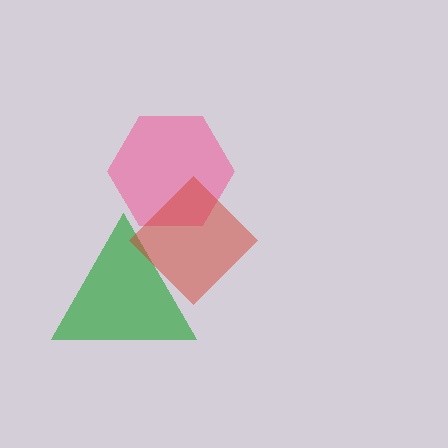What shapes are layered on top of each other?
The layered shapes are: a green triangle, a pink hexagon, a red diamond.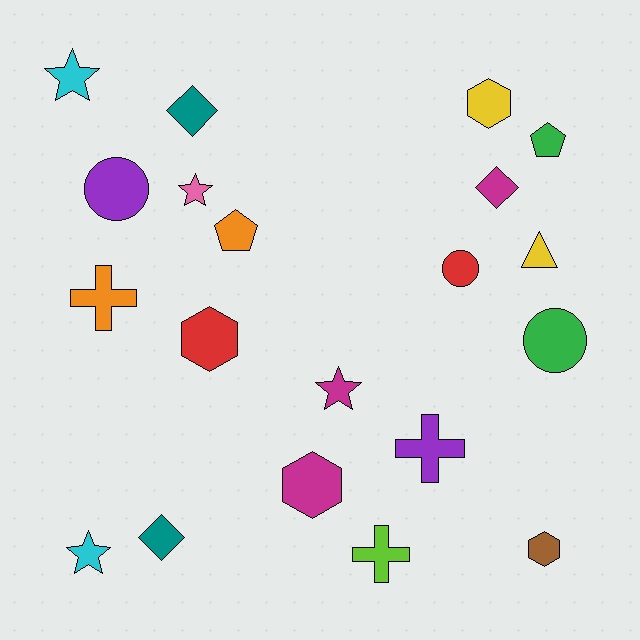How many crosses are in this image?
There are 3 crosses.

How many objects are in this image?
There are 20 objects.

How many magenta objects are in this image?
There are 3 magenta objects.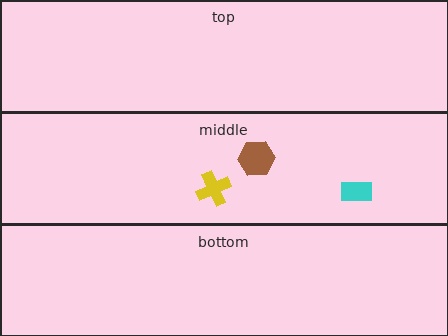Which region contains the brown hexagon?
The middle region.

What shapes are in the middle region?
The cyan rectangle, the brown hexagon, the yellow cross.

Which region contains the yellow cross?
The middle region.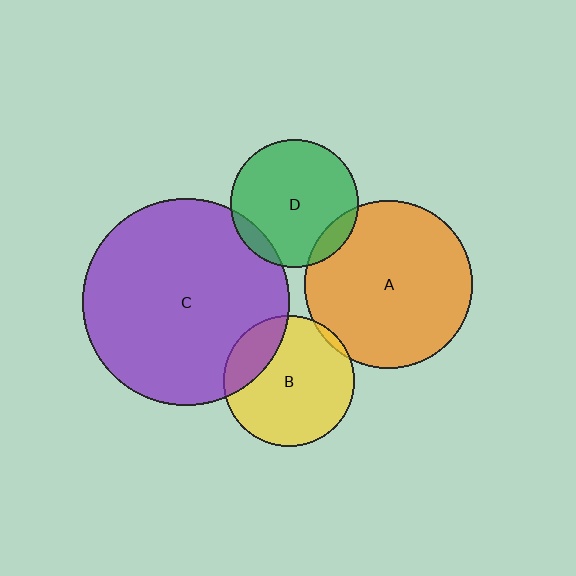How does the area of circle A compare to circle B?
Approximately 1.6 times.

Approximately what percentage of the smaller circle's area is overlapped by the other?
Approximately 10%.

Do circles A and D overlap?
Yes.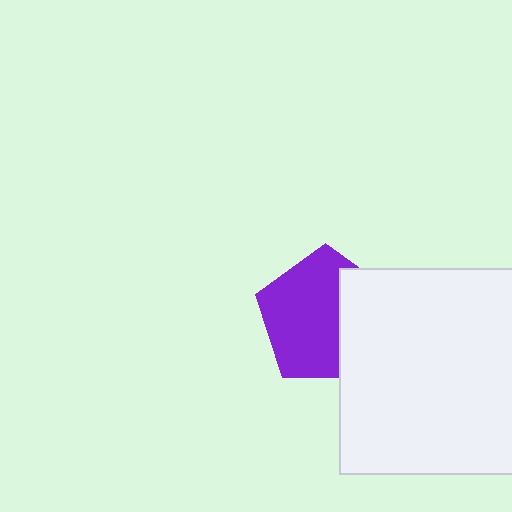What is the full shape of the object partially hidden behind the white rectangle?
The partially hidden object is a purple pentagon.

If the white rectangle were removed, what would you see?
You would see the complete purple pentagon.